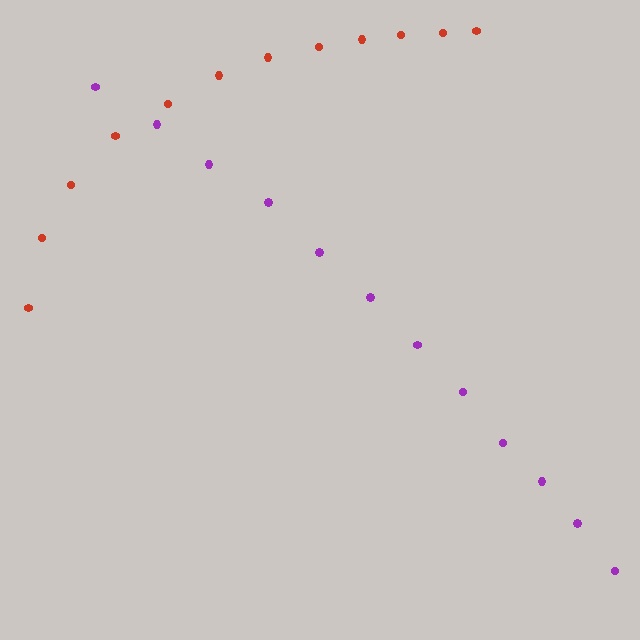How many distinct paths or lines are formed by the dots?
There are 2 distinct paths.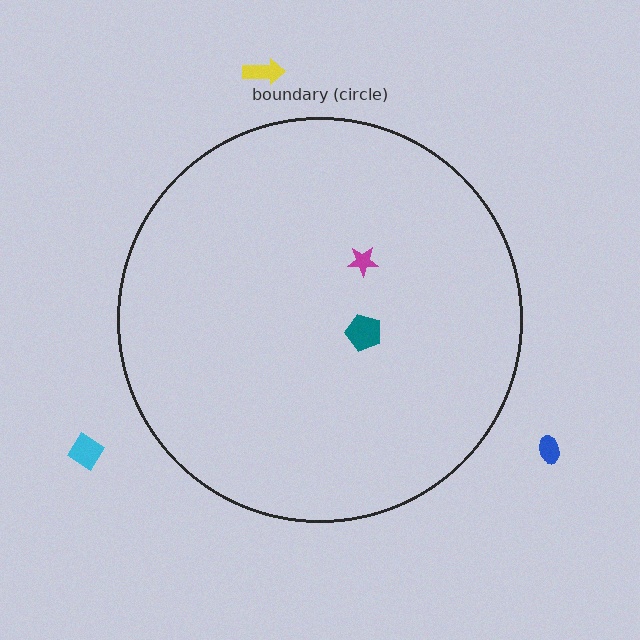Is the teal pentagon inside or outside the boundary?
Inside.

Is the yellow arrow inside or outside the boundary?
Outside.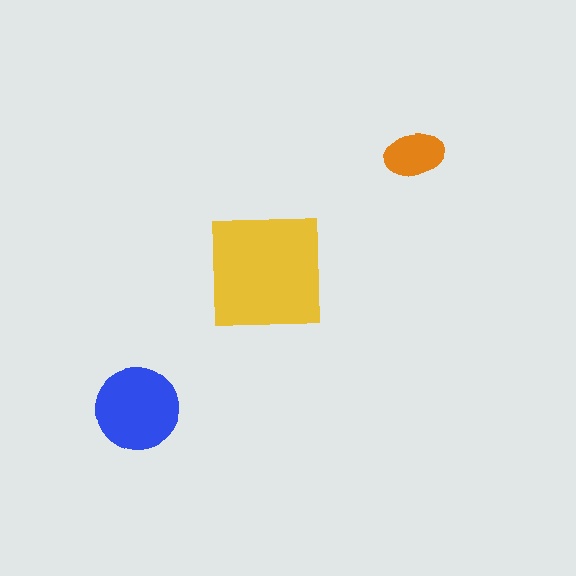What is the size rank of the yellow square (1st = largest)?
1st.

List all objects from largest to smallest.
The yellow square, the blue circle, the orange ellipse.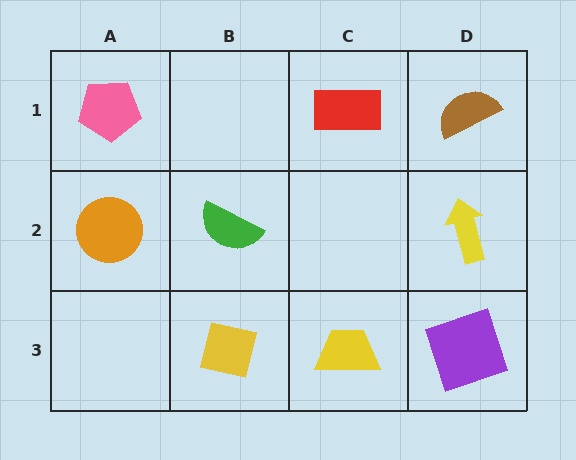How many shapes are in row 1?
3 shapes.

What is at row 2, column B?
A green semicircle.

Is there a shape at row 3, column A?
No, that cell is empty.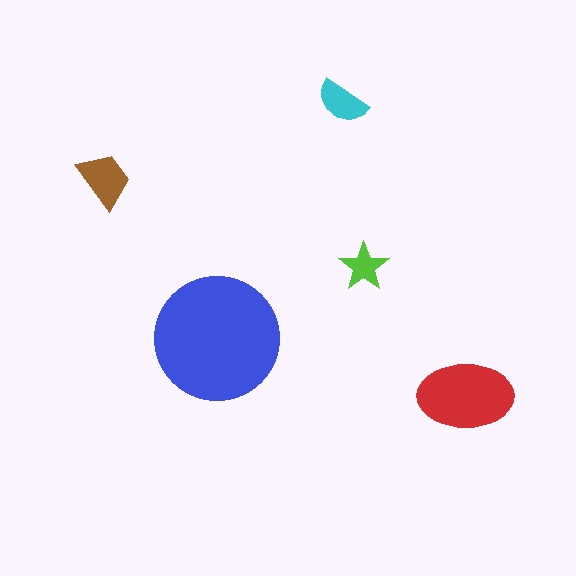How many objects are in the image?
There are 5 objects in the image.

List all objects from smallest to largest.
The lime star, the cyan semicircle, the brown trapezoid, the red ellipse, the blue circle.